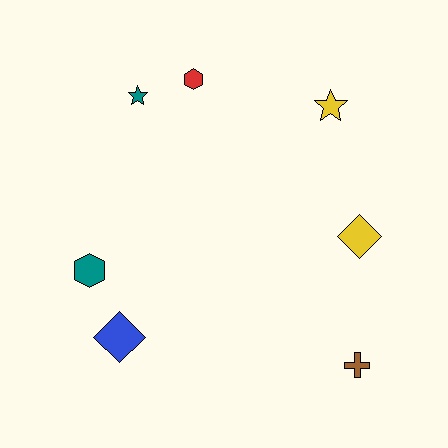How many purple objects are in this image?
There are no purple objects.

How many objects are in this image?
There are 7 objects.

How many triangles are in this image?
There are no triangles.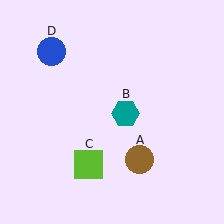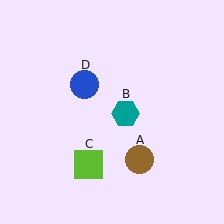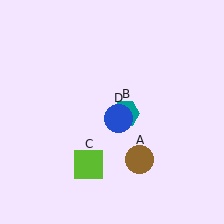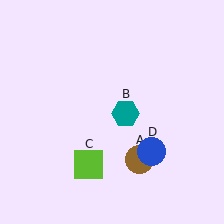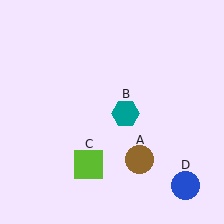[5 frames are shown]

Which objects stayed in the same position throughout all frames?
Brown circle (object A) and teal hexagon (object B) and lime square (object C) remained stationary.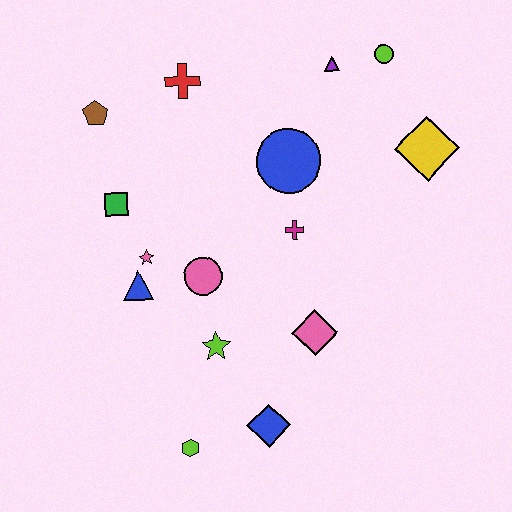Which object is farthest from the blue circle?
The lime hexagon is farthest from the blue circle.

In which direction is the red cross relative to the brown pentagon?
The red cross is to the right of the brown pentagon.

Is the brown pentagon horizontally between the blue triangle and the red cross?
No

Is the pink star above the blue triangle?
Yes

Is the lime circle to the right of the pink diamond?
Yes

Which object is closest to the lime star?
The pink circle is closest to the lime star.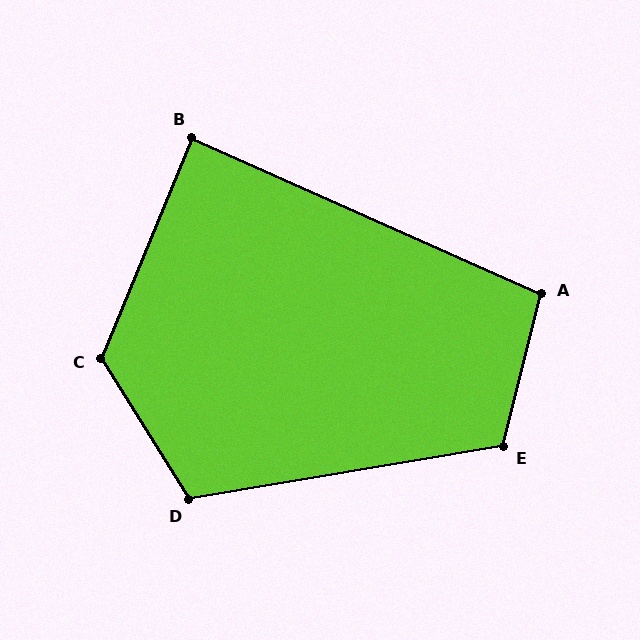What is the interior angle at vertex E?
Approximately 113 degrees (obtuse).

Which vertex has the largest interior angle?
C, at approximately 126 degrees.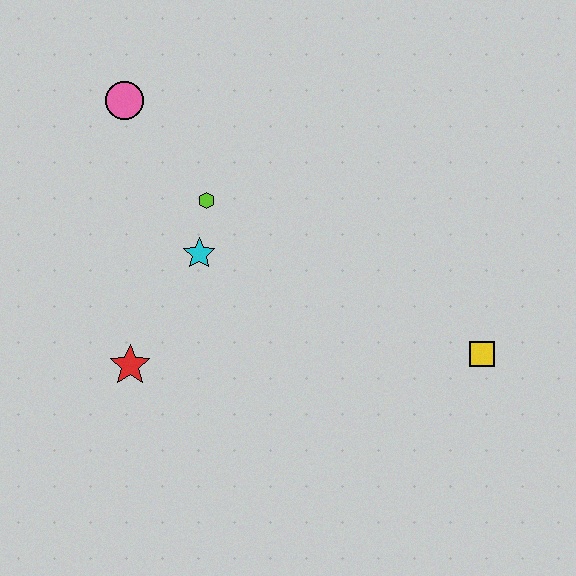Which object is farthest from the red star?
The yellow square is farthest from the red star.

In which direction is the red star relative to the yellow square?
The red star is to the left of the yellow square.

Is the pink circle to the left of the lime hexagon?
Yes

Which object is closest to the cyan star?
The lime hexagon is closest to the cyan star.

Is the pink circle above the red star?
Yes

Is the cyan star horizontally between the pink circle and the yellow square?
Yes